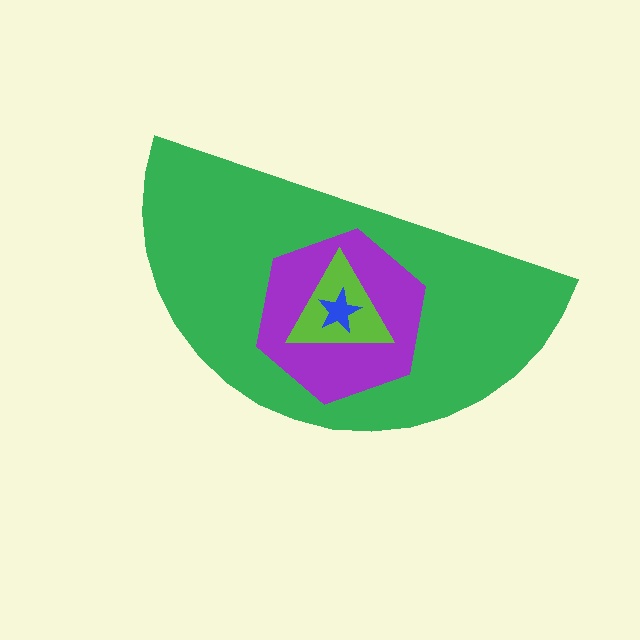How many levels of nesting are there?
4.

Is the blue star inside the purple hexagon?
Yes.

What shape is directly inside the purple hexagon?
The lime triangle.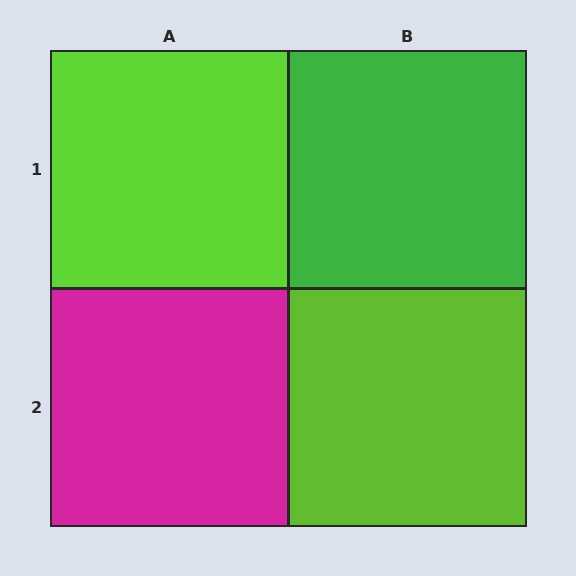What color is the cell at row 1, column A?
Lime.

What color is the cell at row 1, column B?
Green.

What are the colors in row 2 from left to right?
Magenta, lime.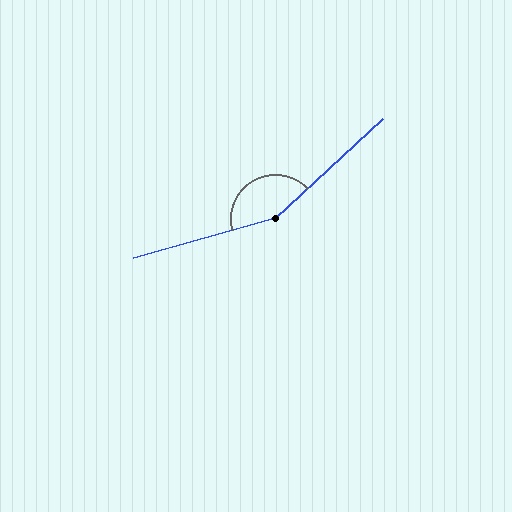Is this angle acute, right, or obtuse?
It is obtuse.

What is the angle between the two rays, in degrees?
Approximately 153 degrees.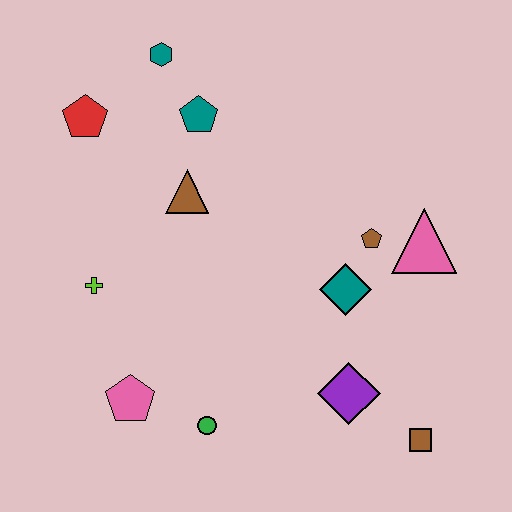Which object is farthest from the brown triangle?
The brown square is farthest from the brown triangle.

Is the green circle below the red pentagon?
Yes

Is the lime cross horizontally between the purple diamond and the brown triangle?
No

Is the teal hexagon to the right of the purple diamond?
No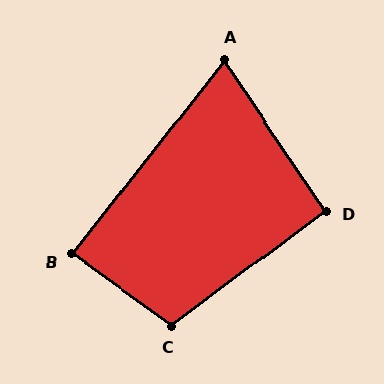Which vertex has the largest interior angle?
C, at approximately 108 degrees.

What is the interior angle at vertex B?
Approximately 88 degrees (approximately right).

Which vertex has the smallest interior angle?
A, at approximately 72 degrees.